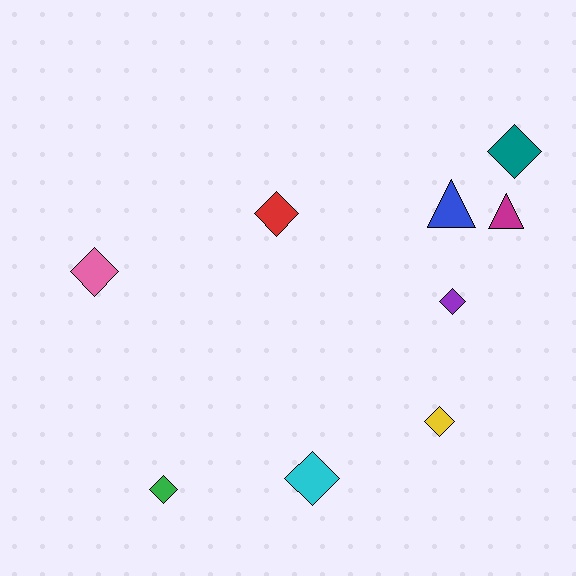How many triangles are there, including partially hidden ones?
There are 2 triangles.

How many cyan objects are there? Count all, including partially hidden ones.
There is 1 cyan object.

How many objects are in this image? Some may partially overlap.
There are 9 objects.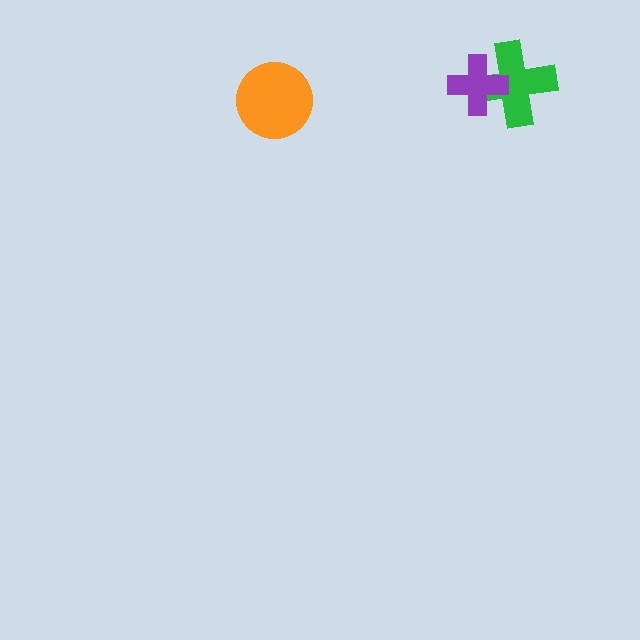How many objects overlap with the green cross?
1 object overlaps with the green cross.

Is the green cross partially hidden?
Yes, it is partially covered by another shape.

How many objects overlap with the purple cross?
1 object overlaps with the purple cross.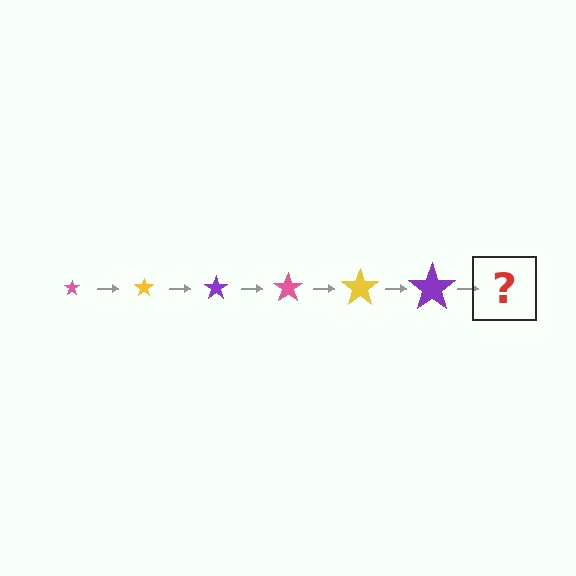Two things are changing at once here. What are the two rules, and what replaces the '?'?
The two rules are that the star grows larger each step and the color cycles through pink, yellow, and purple. The '?' should be a pink star, larger than the previous one.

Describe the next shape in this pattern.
It should be a pink star, larger than the previous one.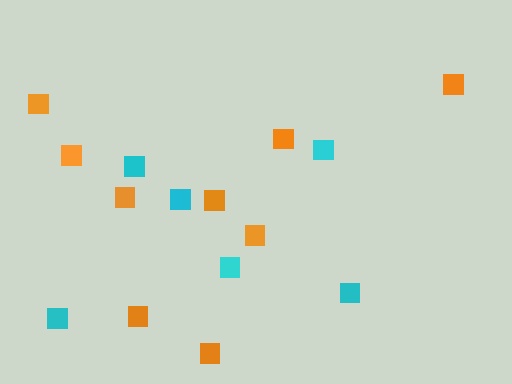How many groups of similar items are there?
There are 2 groups: one group of orange squares (9) and one group of cyan squares (6).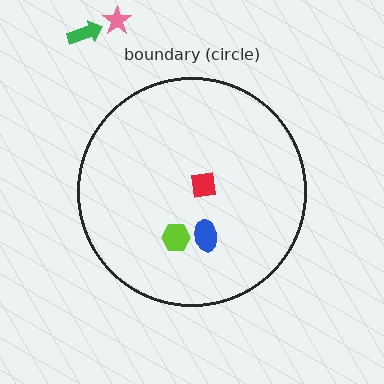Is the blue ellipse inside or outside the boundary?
Inside.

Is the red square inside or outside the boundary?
Inside.